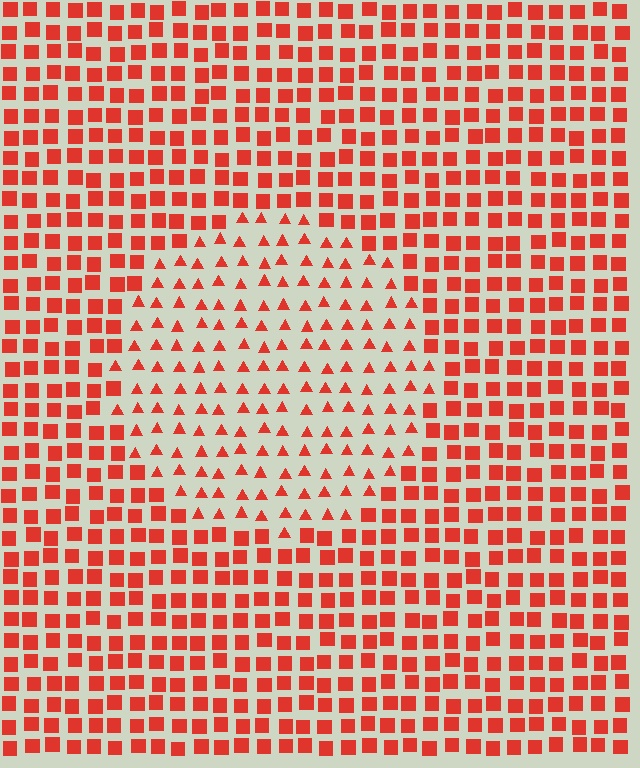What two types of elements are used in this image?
The image uses triangles inside the circle region and squares outside it.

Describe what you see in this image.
The image is filled with small red elements arranged in a uniform grid. A circle-shaped region contains triangles, while the surrounding area contains squares. The boundary is defined purely by the change in element shape.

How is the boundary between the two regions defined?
The boundary is defined by a change in element shape: triangles inside vs. squares outside. All elements share the same color and spacing.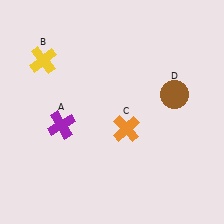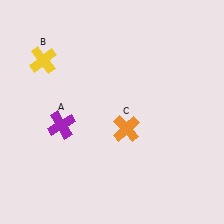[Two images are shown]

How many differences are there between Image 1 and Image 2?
There is 1 difference between the two images.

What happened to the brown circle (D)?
The brown circle (D) was removed in Image 2. It was in the top-right area of Image 1.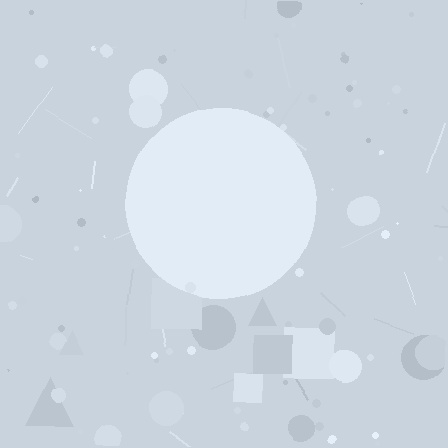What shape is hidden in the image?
A circle is hidden in the image.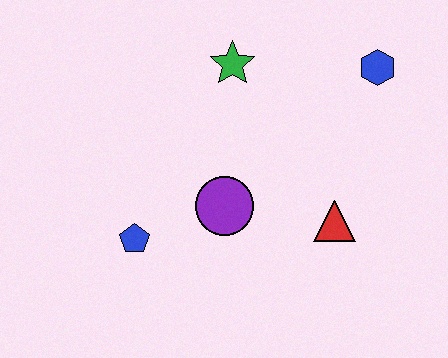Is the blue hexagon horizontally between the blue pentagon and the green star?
No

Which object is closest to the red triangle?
The purple circle is closest to the red triangle.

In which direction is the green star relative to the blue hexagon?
The green star is to the left of the blue hexagon.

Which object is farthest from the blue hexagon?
The blue pentagon is farthest from the blue hexagon.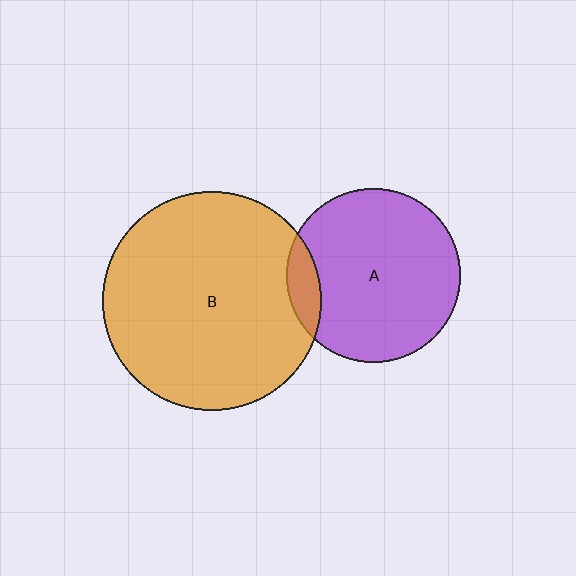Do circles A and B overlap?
Yes.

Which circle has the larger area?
Circle B (orange).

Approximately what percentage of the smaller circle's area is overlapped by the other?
Approximately 10%.